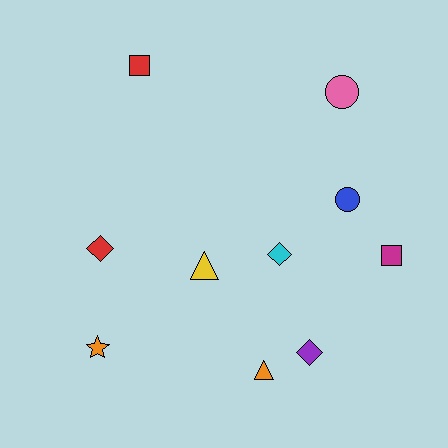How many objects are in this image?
There are 10 objects.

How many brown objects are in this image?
There are no brown objects.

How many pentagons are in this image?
There are no pentagons.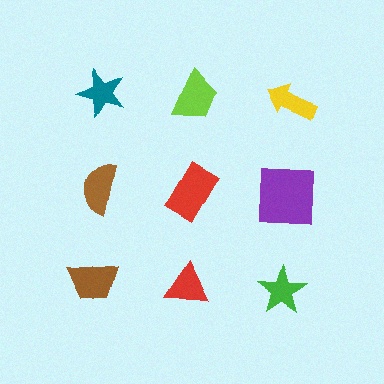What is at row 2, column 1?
A brown semicircle.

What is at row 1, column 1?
A teal star.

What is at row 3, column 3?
A green star.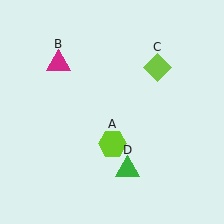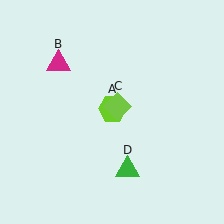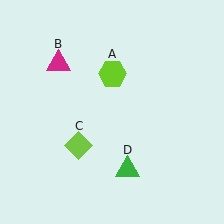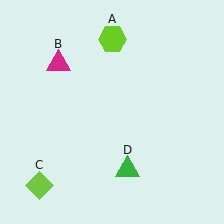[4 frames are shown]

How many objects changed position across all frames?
2 objects changed position: lime hexagon (object A), lime diamond (object C).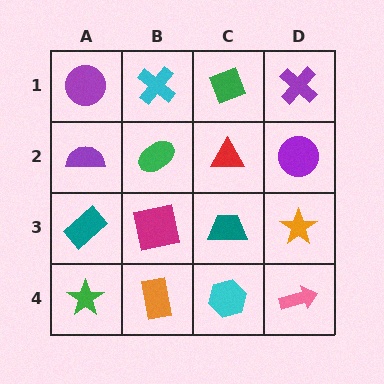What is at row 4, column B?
An orange rectangle.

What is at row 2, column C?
A red triangle.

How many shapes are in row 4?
4 shapes.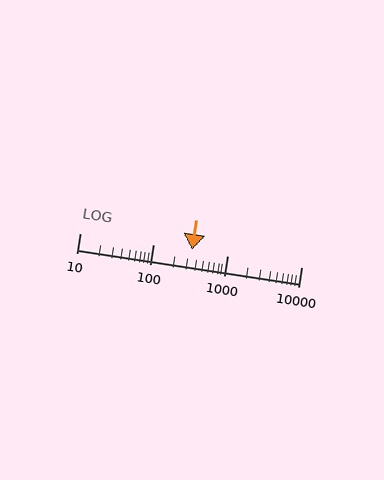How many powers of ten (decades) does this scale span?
The scale spans 3 decades, from 10 to 10000.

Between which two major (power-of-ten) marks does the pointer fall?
The pointer is between 100 and 1000.